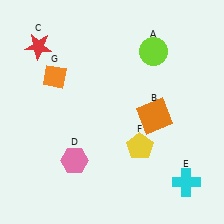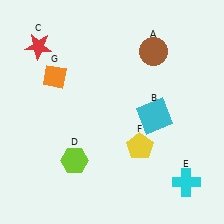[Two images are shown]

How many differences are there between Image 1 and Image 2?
There are 3 differences between the two images.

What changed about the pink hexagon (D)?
In Image 1, D is pink. In Image 2, it changed to lime.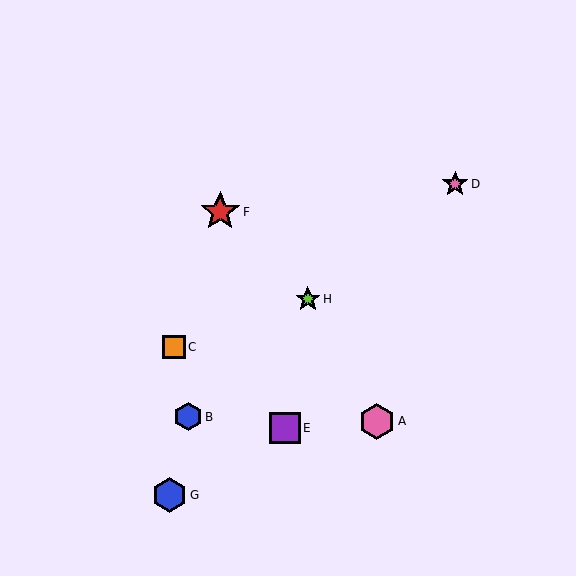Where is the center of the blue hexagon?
The center of the blue hexagon is at (170, 495).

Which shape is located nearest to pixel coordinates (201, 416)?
The blue hexagon (labeled B) at (188, 417) is nearest to that location.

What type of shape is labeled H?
Shape H is a lime star.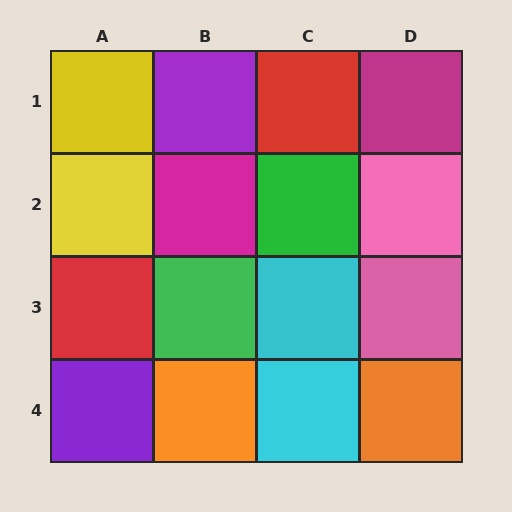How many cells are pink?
2 cells are pink.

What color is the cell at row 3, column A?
Red.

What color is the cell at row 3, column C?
Cyan.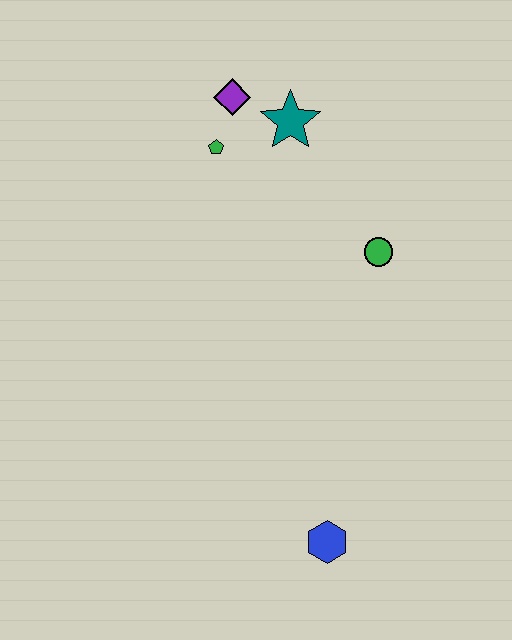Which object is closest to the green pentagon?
The purple diamond is closest to the green pentagon.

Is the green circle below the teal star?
Yes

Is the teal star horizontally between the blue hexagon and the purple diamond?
Yes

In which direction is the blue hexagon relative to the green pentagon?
The blue hexagon is below the green pentagon.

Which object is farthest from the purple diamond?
The blue hexagon is farthest from the purple diamond.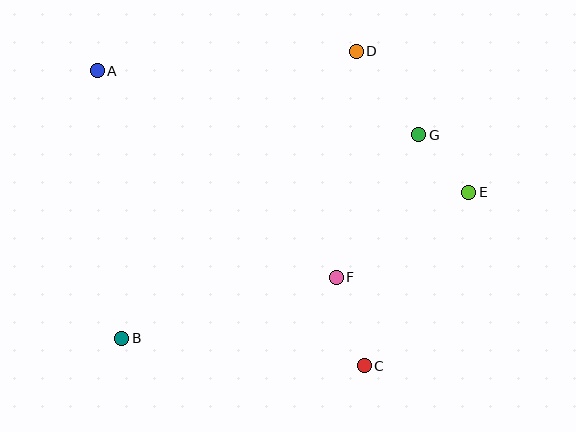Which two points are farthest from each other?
Points A and C are farthest from each other.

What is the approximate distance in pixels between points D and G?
The distance between D and G is approximately 104 pixels.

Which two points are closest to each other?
Points E and G are closest to each other.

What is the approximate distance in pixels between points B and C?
The distance between B and C is approximately 244 pixels.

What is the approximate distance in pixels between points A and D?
The distance between A and D is approximately 260 pixels.